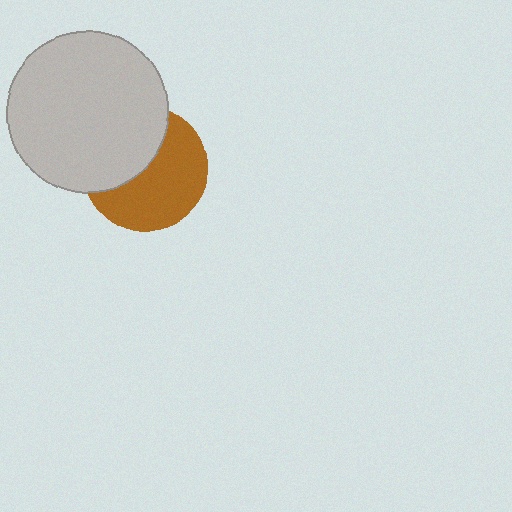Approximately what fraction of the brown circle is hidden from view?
Roughly 42% of the brown circle is hidden behind the light gray circle.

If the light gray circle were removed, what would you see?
You would see the complete brown circle.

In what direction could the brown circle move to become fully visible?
The brown circle could move toward the lower-right. That would shift it out from behind the light gray circle entirely.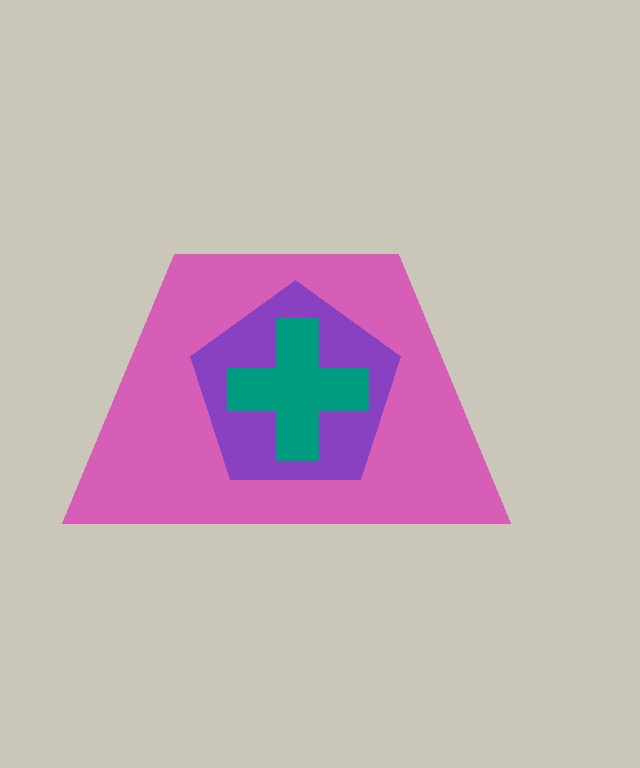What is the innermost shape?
The teal cross.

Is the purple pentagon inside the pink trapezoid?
Yes.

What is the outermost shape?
The pink trapezoid.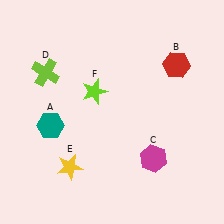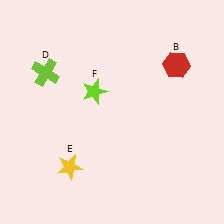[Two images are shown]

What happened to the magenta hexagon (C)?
The magenta hexagon (C) was removed in Image 2. It was in the bottom-right area of Image 1.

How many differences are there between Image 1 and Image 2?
There are 2 differences between the two images.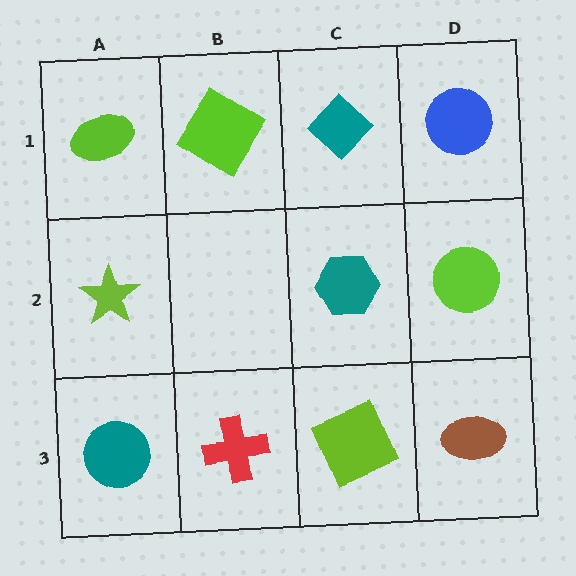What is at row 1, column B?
A lime diamond.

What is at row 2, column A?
A lime star.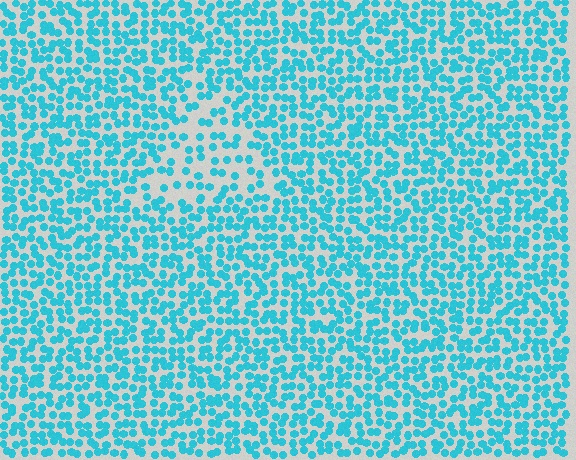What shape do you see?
I see a triangle.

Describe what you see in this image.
The image contains small cyan elements arranged at two different densities. A triangle-shaped region is visible where the elements are less densely packed than the surrounding area.